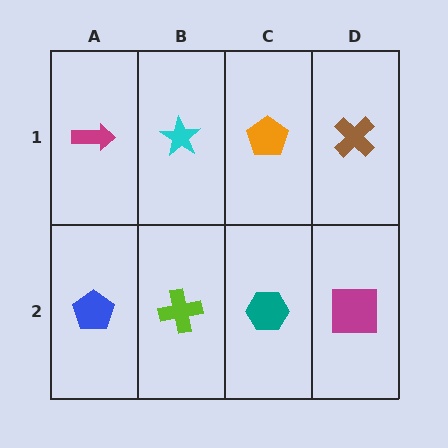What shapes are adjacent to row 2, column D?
A brown cross (row 1, column D), a teal hexagon (row 2, column C).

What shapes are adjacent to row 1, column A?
A blue pentagon (row 2, column A), a cyan star (row 1, column B).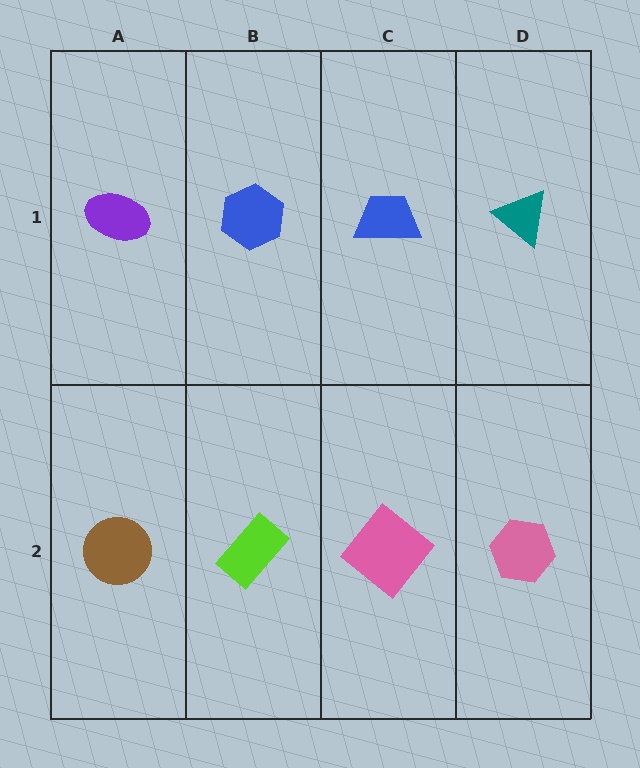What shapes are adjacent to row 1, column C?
A pink diamond (row 2, column C), a blue hexagon (row 1, column B), a teal triangle (row 1, column D).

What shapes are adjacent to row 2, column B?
A blue hexagon (row 1, column B), a brown circle (row 2, column A), a pink diamond (row 2, column C).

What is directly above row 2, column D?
A teal triangle.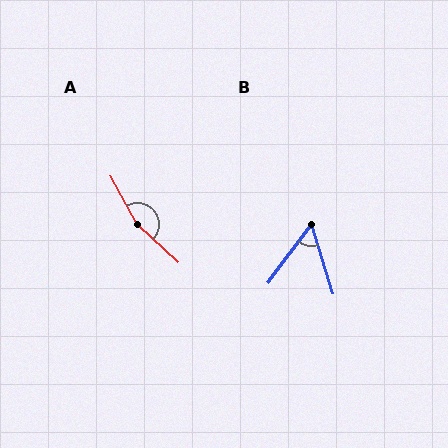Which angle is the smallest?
B, at approximately 54 degrees.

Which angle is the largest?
A, at approximately 161 degrees.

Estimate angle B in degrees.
Approximately 54 degrees.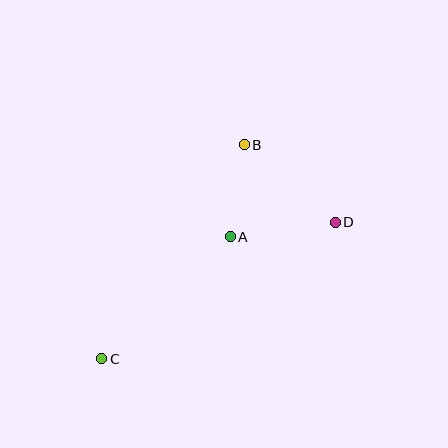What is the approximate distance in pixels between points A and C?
The distance between A and C is approximately 178 pixels.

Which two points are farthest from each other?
Points C and D are farthest from each other.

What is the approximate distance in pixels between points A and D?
The distance between A and D is approximately 106 pixels.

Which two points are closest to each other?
Points A and B are closest to each other.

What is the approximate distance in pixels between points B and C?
The distance between B and C is approximately 258 pixels.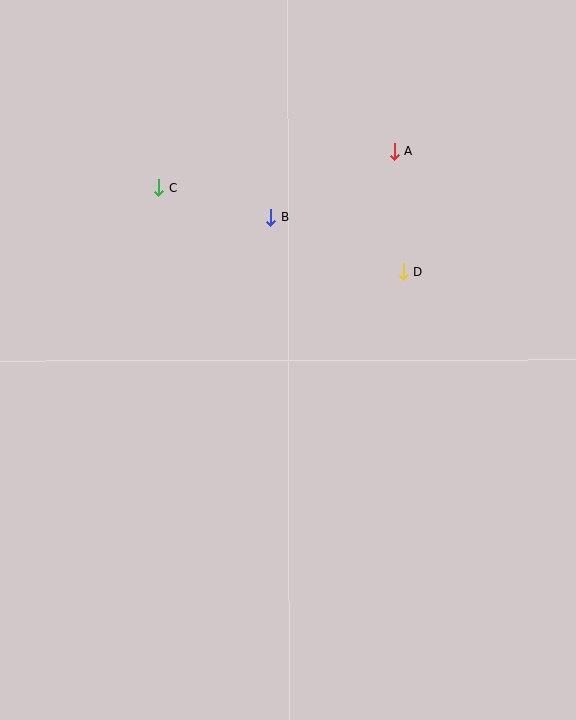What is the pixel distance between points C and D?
The distance between C and D is 258 pixels.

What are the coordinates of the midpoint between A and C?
The midpoint between A and C is at (276, 170).